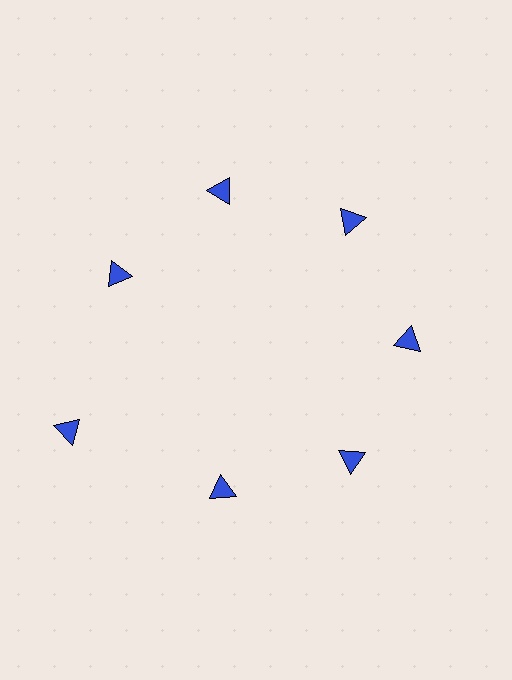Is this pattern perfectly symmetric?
No. The 7 blue triangles are arranged in a ring, but one element near the 8 o'clock position is pushed outward from the center, breaking the 7-fold rotational symmetry.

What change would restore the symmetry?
The symmetry would be restored by moving it inward, back onto the ring so that all 7 triangles sit at equal angles and equal distance from the center.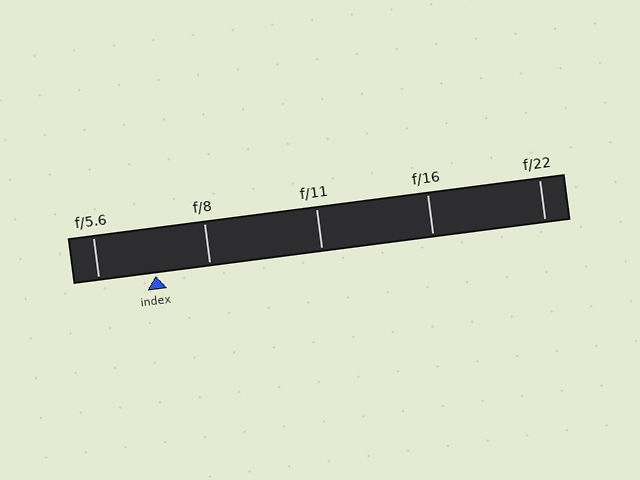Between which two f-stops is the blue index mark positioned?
The index mark is between f/5.6 and f/8.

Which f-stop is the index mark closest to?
The index mark is closest to f/8.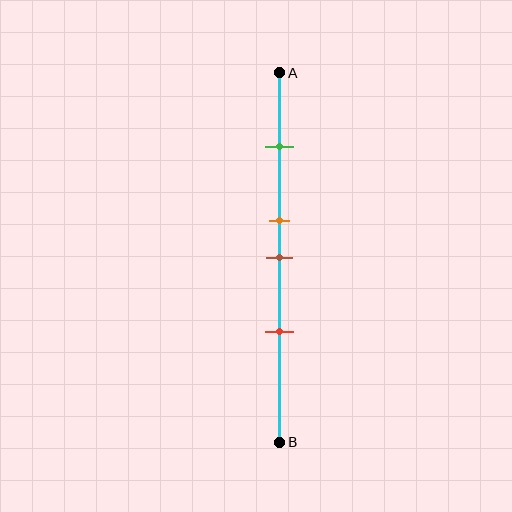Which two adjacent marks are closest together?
The orange and brown marks are the closest adjacent pair.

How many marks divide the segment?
There are 4 marks dividing the segment.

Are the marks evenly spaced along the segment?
No, the marks are not evenly spaced.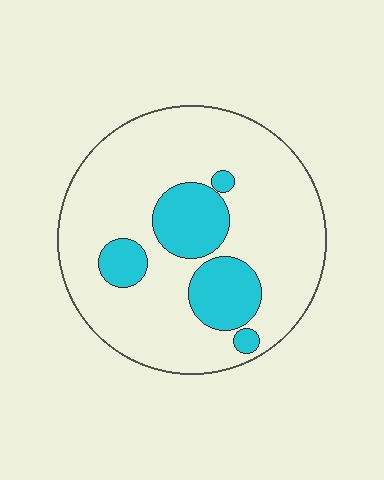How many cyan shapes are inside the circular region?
5.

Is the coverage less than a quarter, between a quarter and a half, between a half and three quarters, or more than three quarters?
Less than a quarter.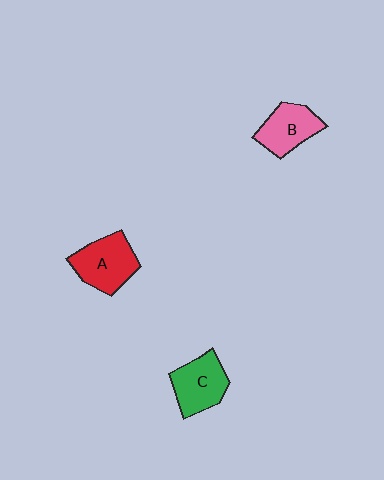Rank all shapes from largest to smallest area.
From largest to smallest: A (red), C (green), B (pink).